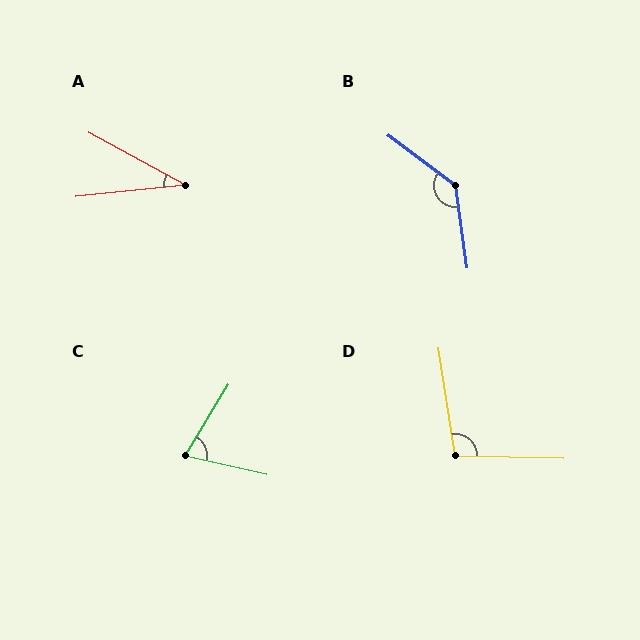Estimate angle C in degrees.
Approximately 72 degrees.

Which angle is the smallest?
A, at approximately 34 degrees.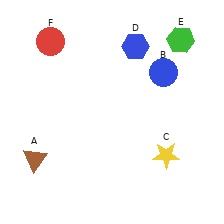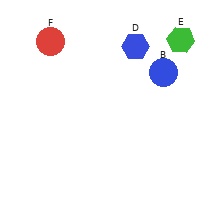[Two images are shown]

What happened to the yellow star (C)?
The yellow star (C) was removed in Image 2. It was in the bottom-right area of Image 1.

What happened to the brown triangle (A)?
The brown triangle (A) was removed in Image 2. It was in the bottom-left area of Image 1.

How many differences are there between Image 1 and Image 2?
There are 2 differences between the two images.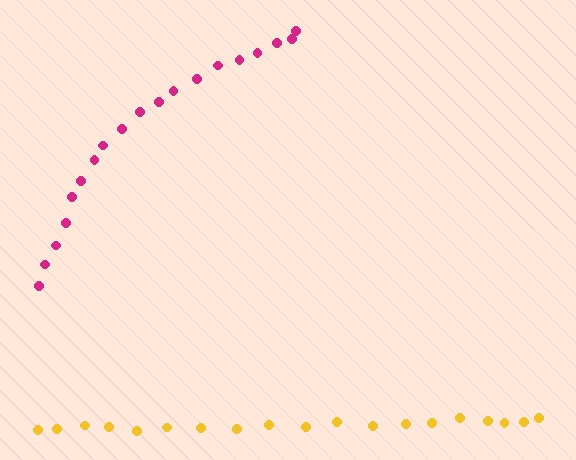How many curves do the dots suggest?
There are 2 distinct paths.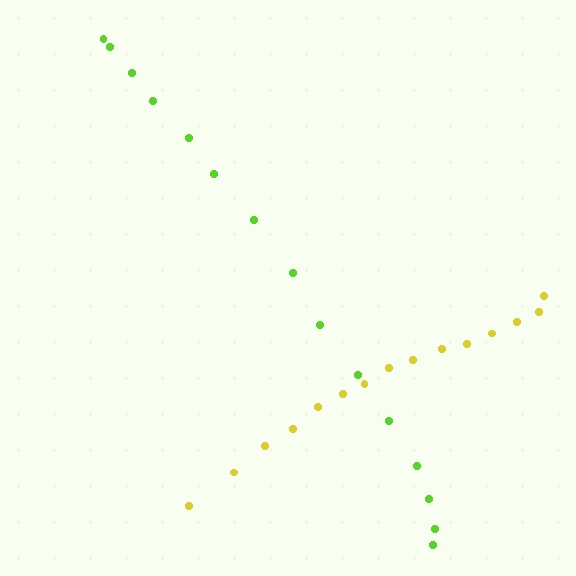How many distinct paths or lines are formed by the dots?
There are 2 distinct paths.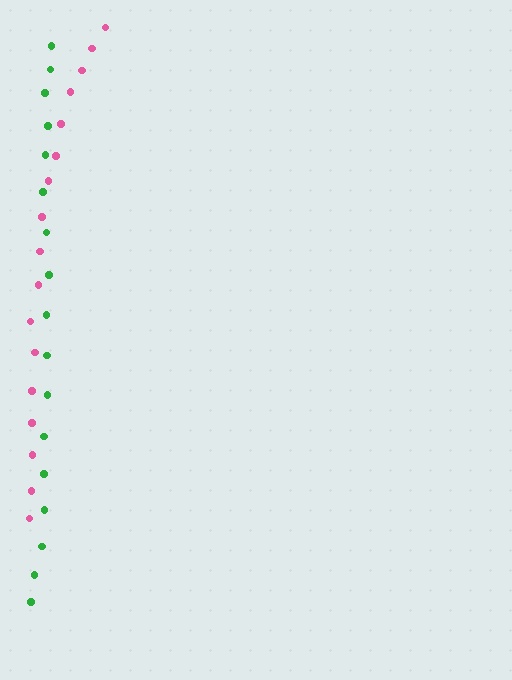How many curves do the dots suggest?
There are 2 distinct paths.